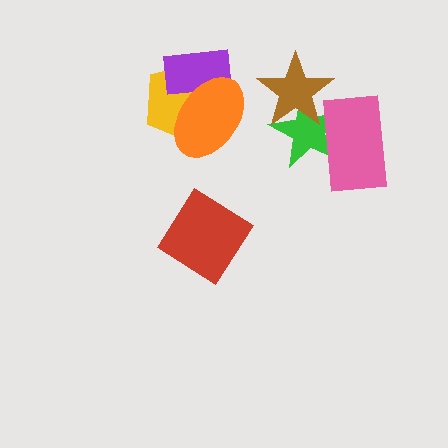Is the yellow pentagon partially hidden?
Yes, it is partially covered by another shape.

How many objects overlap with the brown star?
1 object overlaps with the brown star.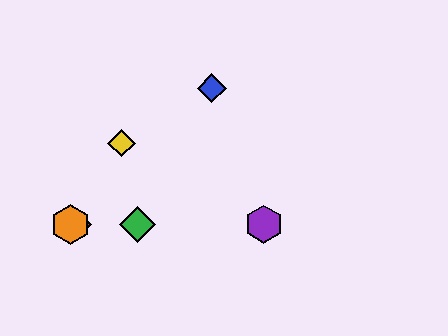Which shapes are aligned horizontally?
The red diamond, the green diamond, the purple hexagon, the orange hexagon are aligned horizontally.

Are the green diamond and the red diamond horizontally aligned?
Yes, both are at y≈224.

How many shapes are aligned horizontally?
4 shapes (the red diamond, the green diamond, the purple hexagon, the orange hexagon) are aligned horizontally.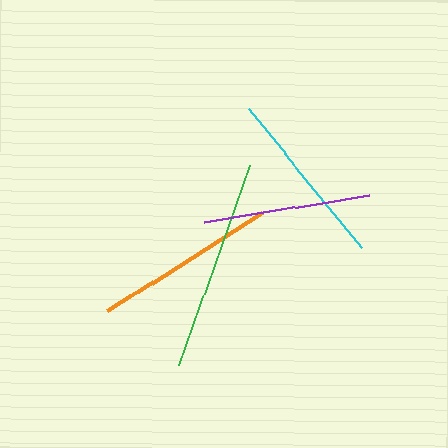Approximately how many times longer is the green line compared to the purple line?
The green line is approximately 1.3 times the length of the purple line.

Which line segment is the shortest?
The purple line is the shortest at approximately 167 pixels.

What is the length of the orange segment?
The orange segment is approximately 183 pixels long.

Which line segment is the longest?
The green line is the longest at approximately 212 pixels.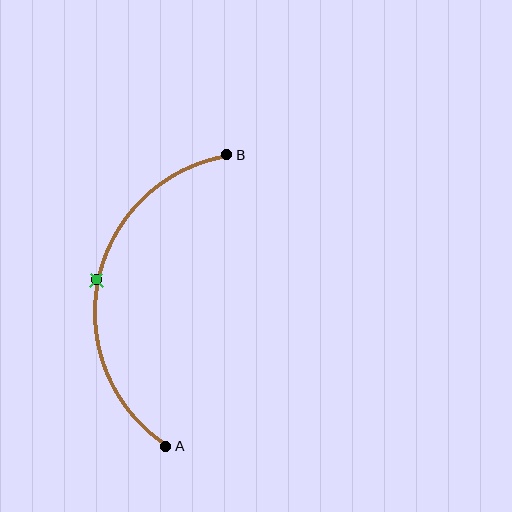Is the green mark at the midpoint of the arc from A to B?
Yes. The green mark lies on the arc at equal arc-length from both A and B — it is the arc midpoint.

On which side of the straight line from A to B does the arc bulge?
The arc bulges to the left of the straight line connecting A and B.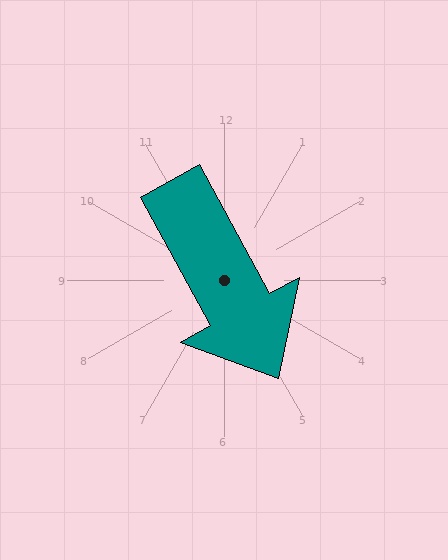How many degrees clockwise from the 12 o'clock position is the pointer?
Approximately 151 degrees.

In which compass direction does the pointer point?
Southeast.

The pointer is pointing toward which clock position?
Roughly 5 o'clock.